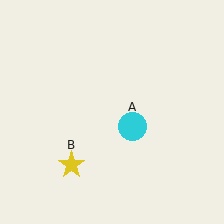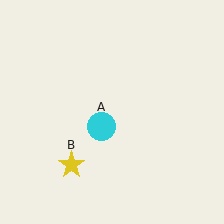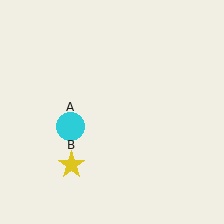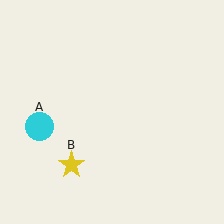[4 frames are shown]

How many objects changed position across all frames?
1 object changed position: cyan circle (object A).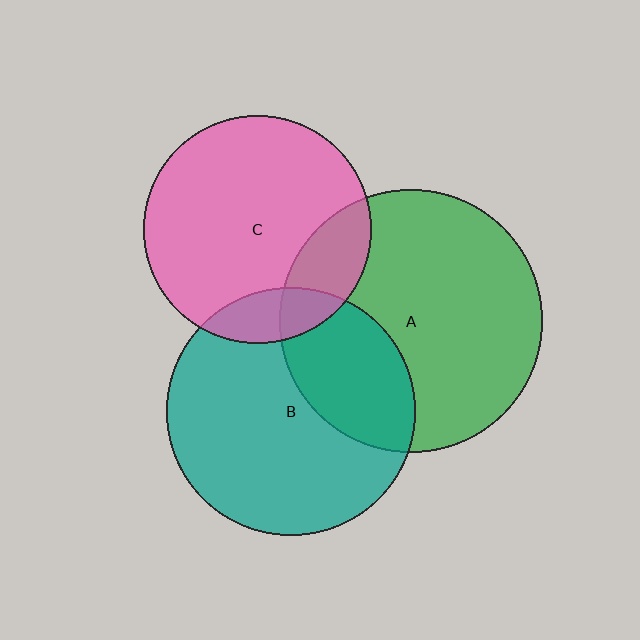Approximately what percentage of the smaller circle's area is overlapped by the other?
Approximately 30%.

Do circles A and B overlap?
Yes.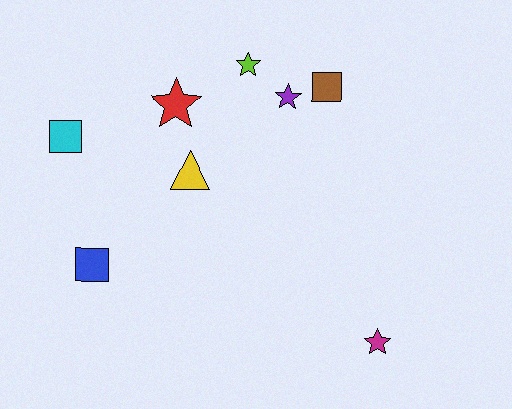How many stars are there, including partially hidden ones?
There are 4 stars.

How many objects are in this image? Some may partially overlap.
There are 8 objects.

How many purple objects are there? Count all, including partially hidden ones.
There is 1 purple object.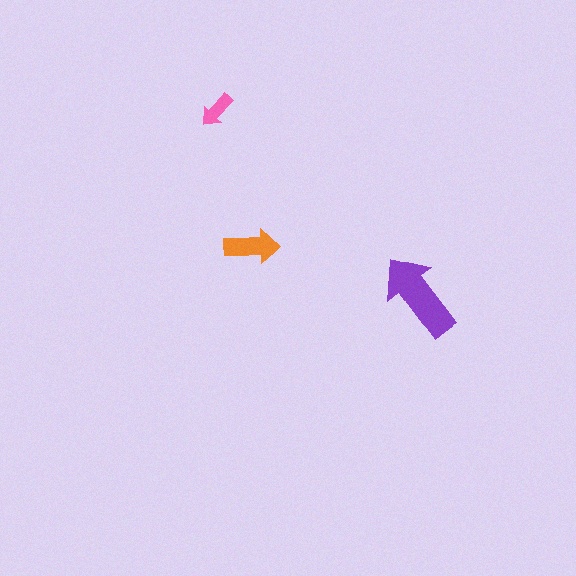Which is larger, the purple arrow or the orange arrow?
The purple one.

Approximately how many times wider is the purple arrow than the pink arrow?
About 2.5 times wider.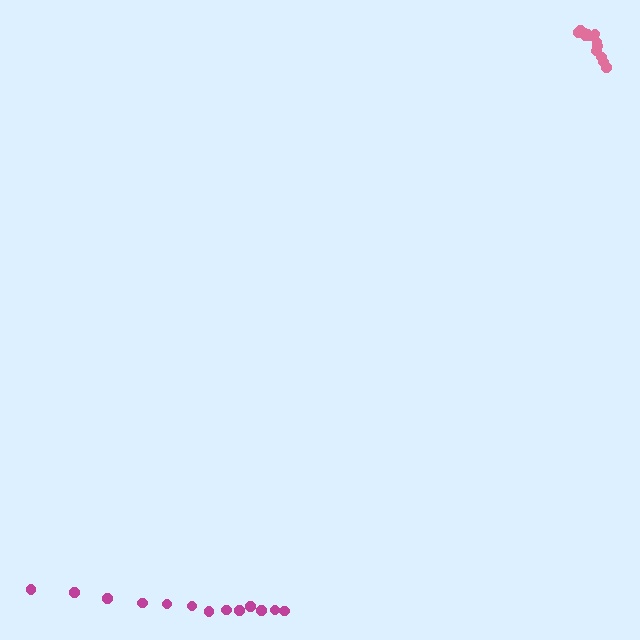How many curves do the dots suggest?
There are 2 distinct paths.